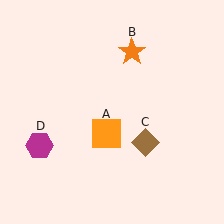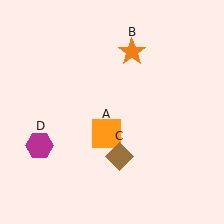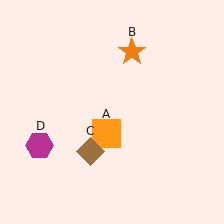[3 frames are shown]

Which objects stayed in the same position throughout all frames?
Orange square (object A) and orange star (object B) and magenta hexagon (object D) remained stationary.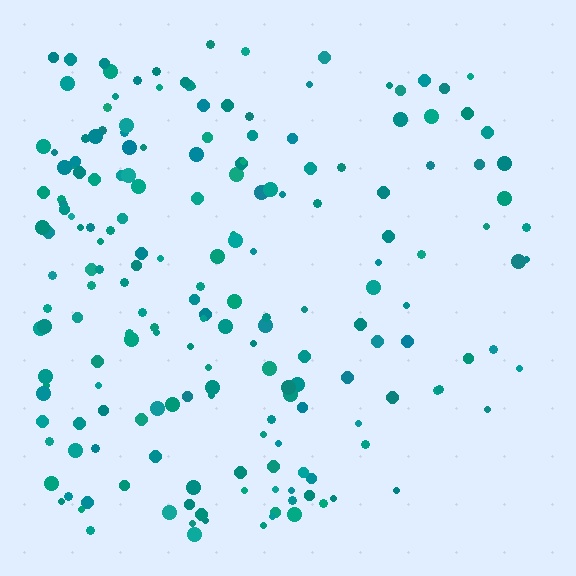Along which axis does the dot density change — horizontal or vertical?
Horizontal.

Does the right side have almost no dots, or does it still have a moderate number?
Still a moderate number, just noticeably fewer than the left.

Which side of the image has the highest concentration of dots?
The left.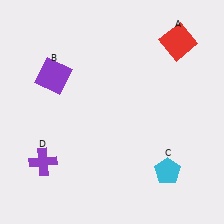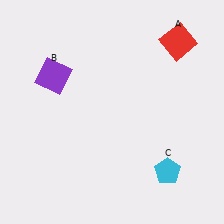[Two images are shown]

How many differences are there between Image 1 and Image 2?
There is 1 difference between the two images.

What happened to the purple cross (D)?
The purple cross (D) was removed in Image 2. It was in the bottom-left area of Image 1.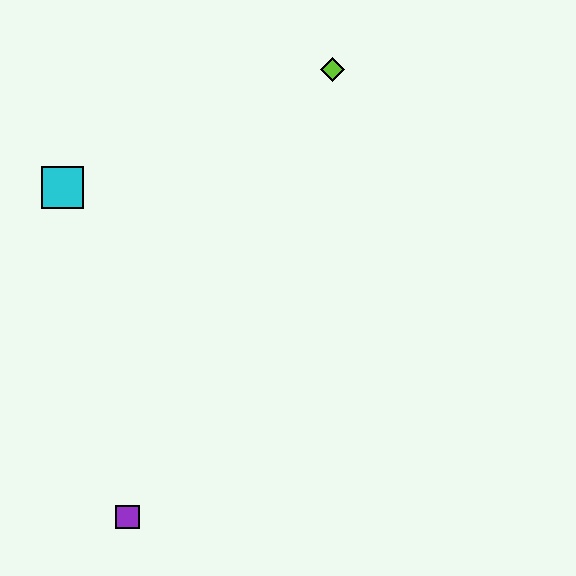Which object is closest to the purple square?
The cyan square is closest to the purple square.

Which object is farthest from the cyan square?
The purple square is farthest from the cyan square.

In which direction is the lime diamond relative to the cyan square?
The lime diamond is to the right of the cyan square.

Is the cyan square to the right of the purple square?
No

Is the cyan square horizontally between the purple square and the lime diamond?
No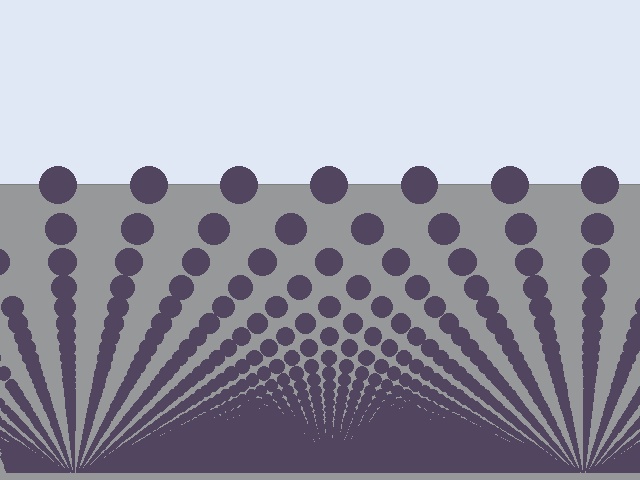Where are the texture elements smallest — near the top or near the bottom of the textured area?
Near the bottom.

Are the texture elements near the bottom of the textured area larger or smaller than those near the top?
Smaller. The gradient is inverted — elements near the bottom are smaller and denser.